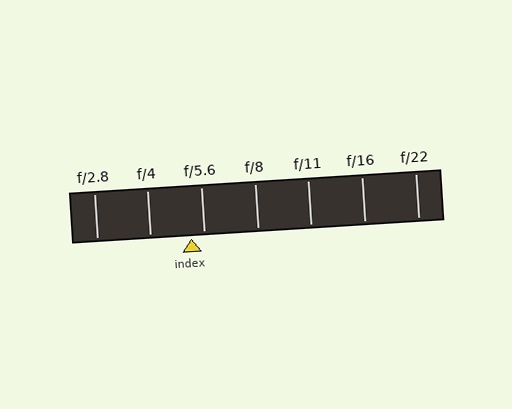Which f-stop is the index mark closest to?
The index mark is closest to f/5.6.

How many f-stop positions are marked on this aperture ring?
There are 7 f-stop positions marked.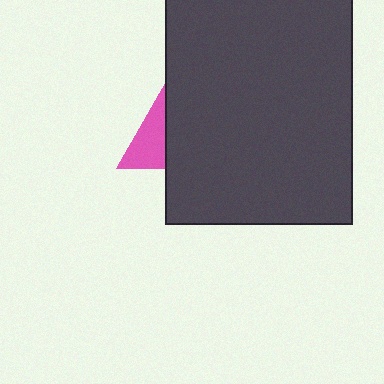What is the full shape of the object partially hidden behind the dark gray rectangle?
The partially hidden object is a pink triangle.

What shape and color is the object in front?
The object in front is a dark gray rectangle.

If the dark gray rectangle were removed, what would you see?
You would see the complete pink triangle.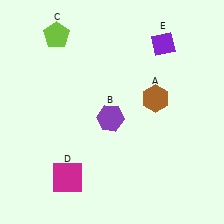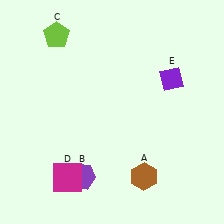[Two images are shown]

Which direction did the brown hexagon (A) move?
The brown hexagon (A) moved down.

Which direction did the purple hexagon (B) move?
The purple hexagon (B) moved down.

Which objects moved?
The objects that moved are: the brown hexagon (A), the purple hexagon (B), the purple diamond (E).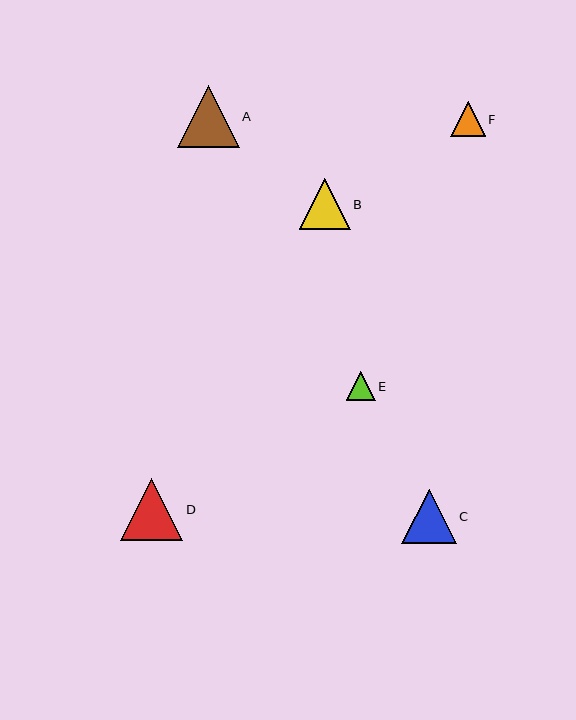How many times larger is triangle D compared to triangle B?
Triangle D is approximately 1.2 times the size of triangle B.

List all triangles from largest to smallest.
From largest to smallest: D, A, C, B, F, E.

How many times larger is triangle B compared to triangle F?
Triangle B is approximately 1.5 times the size of triangle F.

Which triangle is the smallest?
Triangle E is the smallest with a size of approximately 29 pixels.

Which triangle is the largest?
Triangle D is the largest with a size of approximately 62 pixels.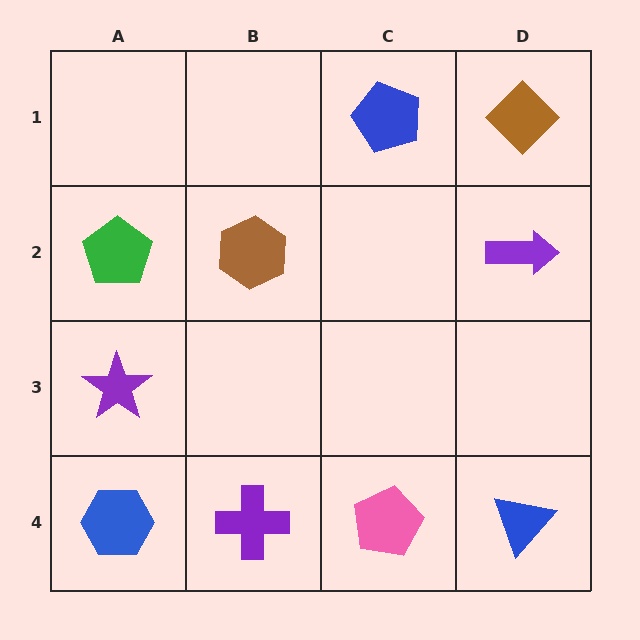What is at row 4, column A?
A blue hexagon.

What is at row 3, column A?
A purple star.